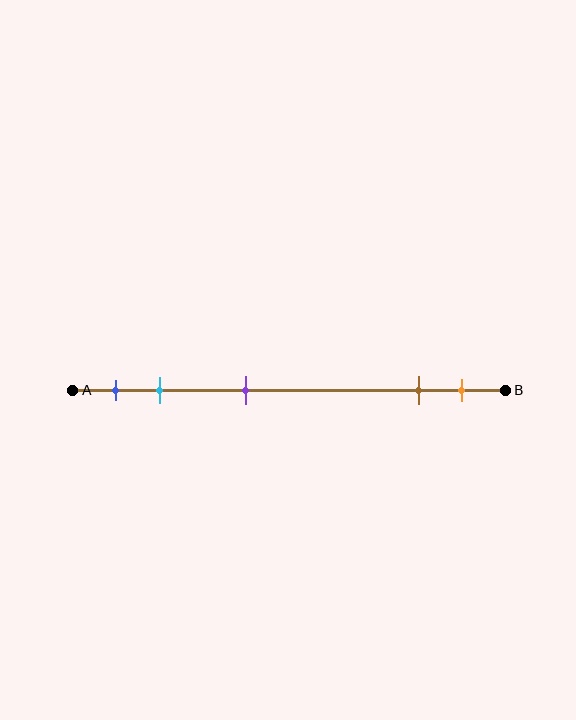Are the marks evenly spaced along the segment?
No, the marks are not evenly spaced.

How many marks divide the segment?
There are 5 marks dividing the segment.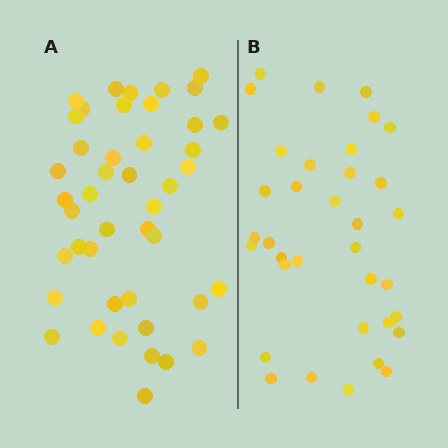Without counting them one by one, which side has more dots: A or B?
Region A (the left region) has more dots.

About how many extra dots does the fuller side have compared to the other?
Region A has roughly 8 or so more dots than region B.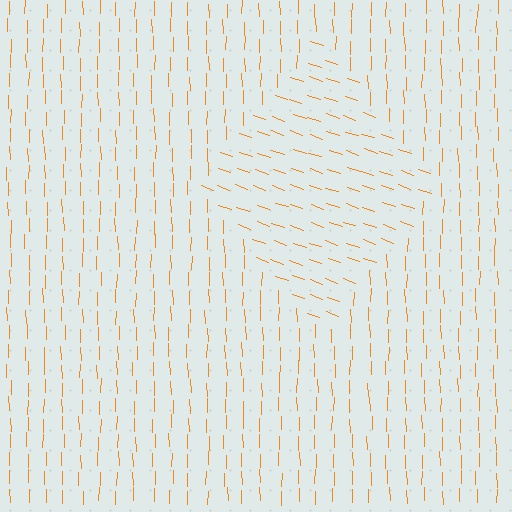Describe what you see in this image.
The image is filled with small orange line segments. A diamond region in the image has lines oriented differently from the surrounding lines, creating a visible texture boundary.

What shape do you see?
I see a diamond.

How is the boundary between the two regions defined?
The boundary is defined purely by a change in line orientation (approximately 70 degrees difference). All lines are the same color and thickness.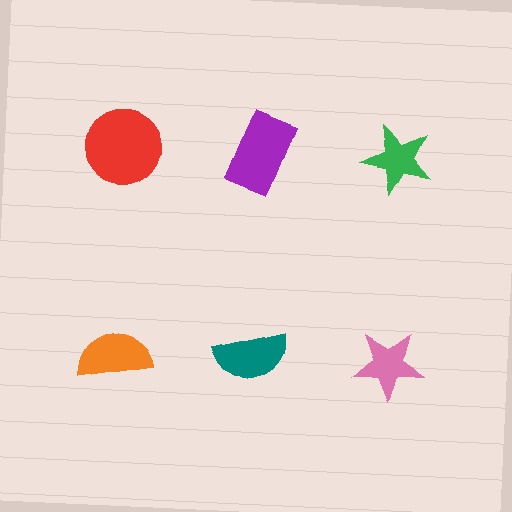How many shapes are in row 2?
3 shapes.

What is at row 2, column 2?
A teal semicircle.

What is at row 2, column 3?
A pink star.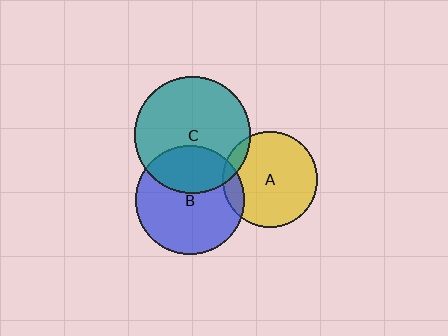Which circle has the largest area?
Circle C (teal).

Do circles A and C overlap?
Yes.